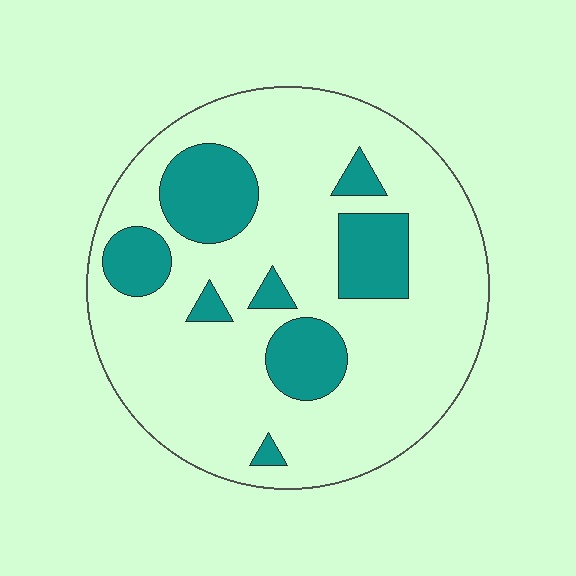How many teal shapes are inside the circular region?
8.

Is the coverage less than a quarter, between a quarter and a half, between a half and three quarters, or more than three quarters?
Less than a quarter.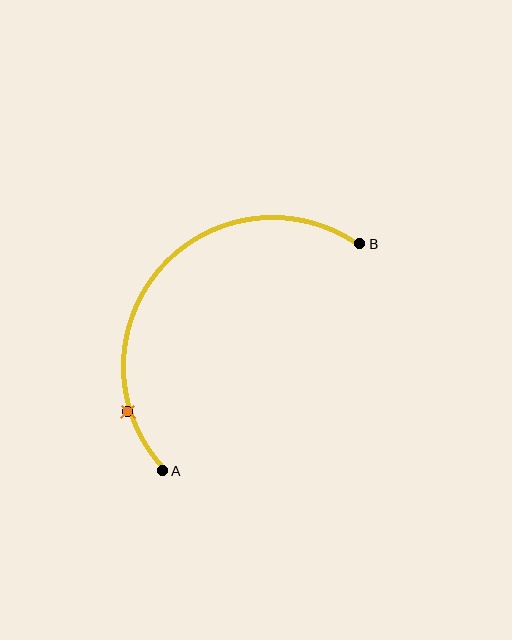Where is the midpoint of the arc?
The arc midpoint is the point on the curve farthest from the straight line joining A and B. It sits above and to the left of that line.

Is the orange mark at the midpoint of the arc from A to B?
No. The orange mark lies on the arc but is closer to endpoint A. The arc midpoint would be at the point on the curve equidistant along the arc from both A and B.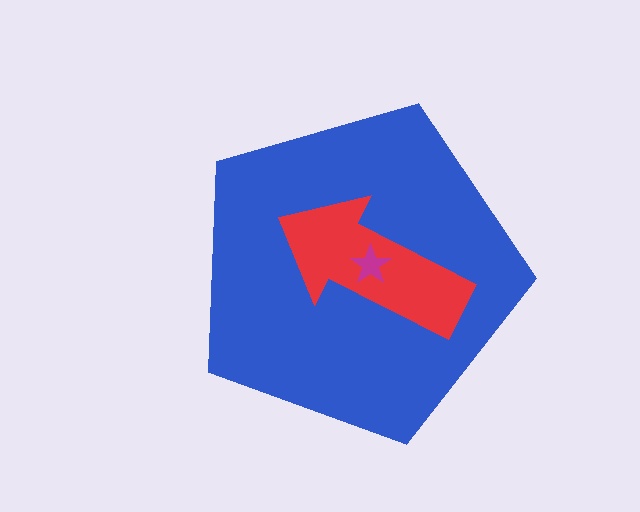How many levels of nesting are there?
3.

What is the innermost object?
The magenta star.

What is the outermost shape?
The blue pentagon.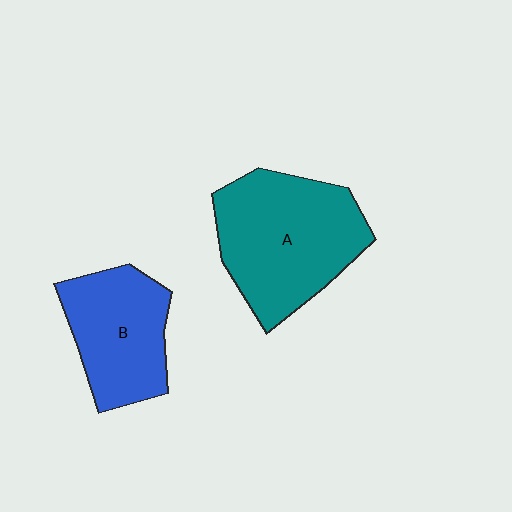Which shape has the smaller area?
Shape B (blue).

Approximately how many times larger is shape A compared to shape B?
Approximately 1.4 times.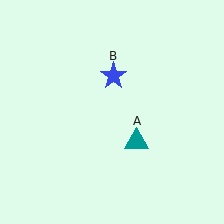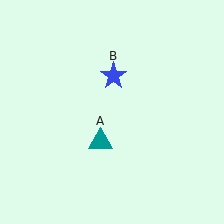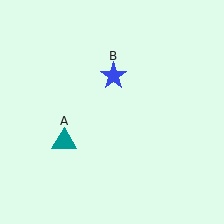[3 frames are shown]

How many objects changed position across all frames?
1 object changed position: teal triangle (object A).